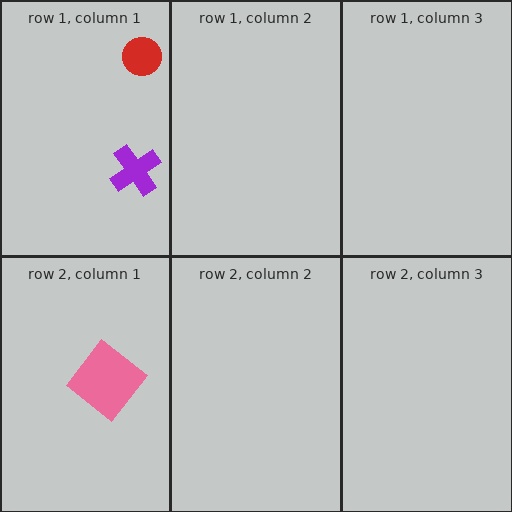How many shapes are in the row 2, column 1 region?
1.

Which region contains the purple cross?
The row 1, column 1 region.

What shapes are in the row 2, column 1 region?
The pink diamond.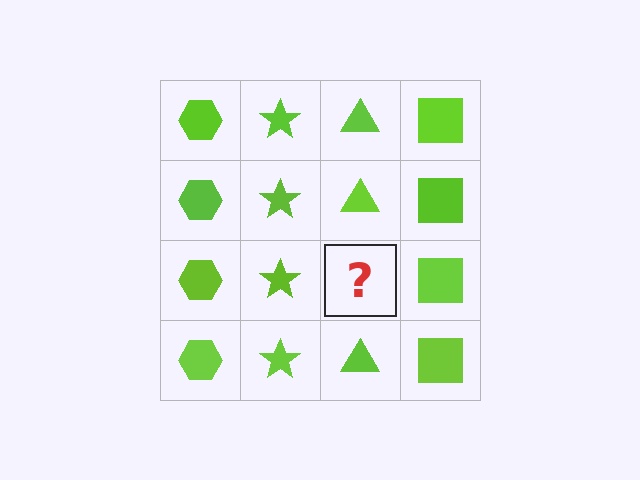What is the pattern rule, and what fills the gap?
The rule is that each column has a consistent shape. The gap should be filled with a lime triangle.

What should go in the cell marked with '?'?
The missing cell should contain a lime triangle.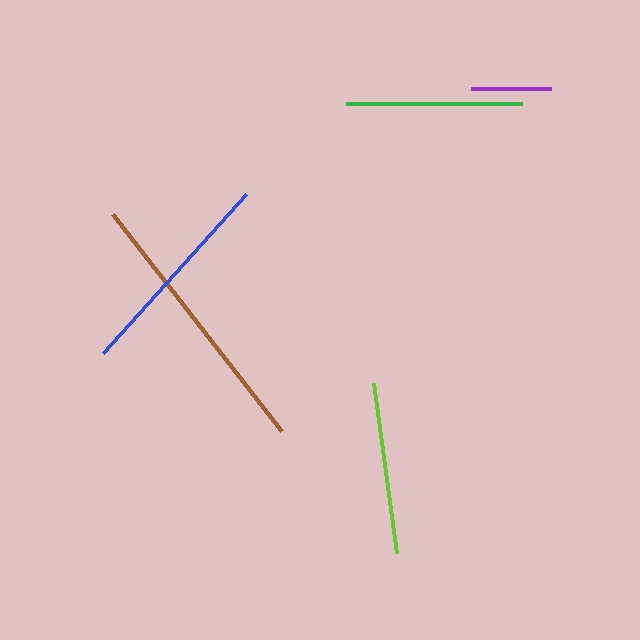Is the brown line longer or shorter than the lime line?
The brown line is longer than the lime line.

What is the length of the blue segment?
The blue segment is approximately 213 pixels long.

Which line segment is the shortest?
The purple line is the shortest at approximately 79 pixels.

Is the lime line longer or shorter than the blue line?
The blue line is longer than the lime line.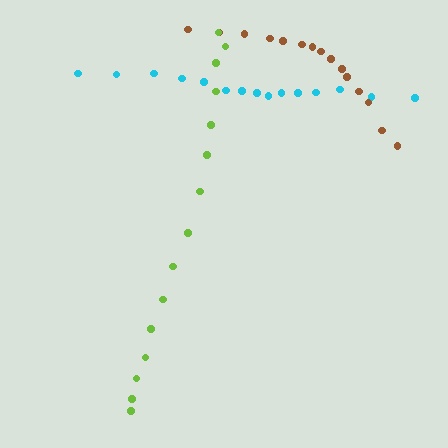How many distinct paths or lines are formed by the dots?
There are 3 distinct paths.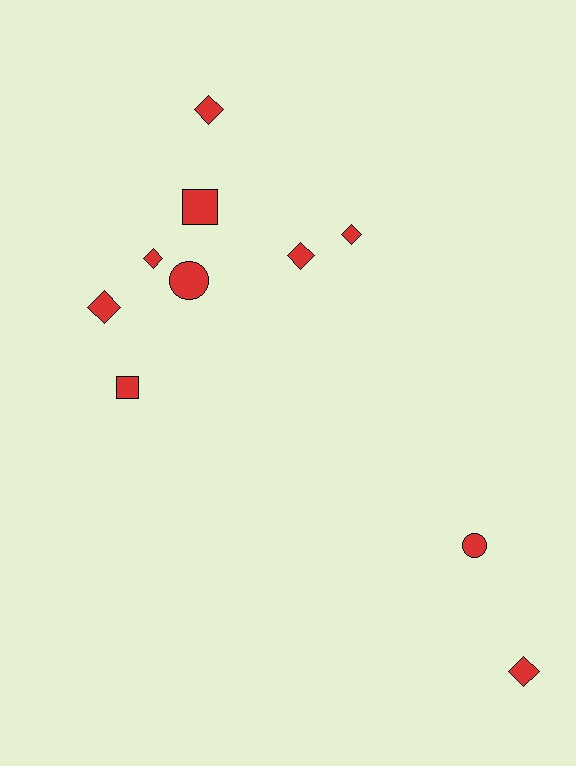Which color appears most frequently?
Red, with 10 objects.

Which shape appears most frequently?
Diamond, with 6 objects.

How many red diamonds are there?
There are 6 red diamonds.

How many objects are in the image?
There are 10 objects.